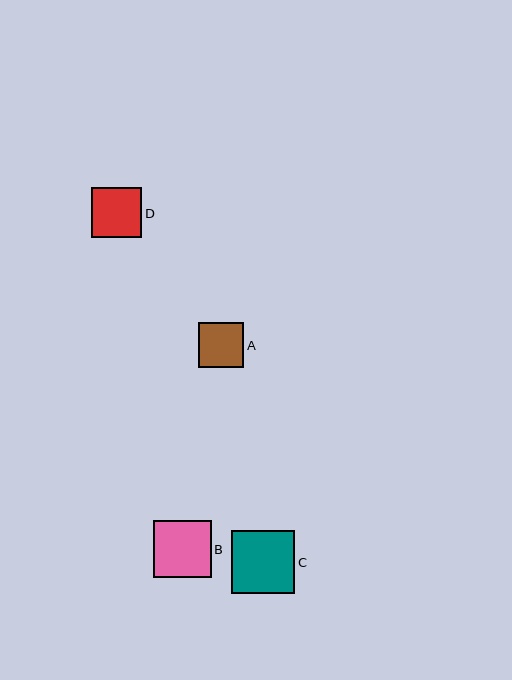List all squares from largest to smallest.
From largest to smallest: C, B, D, A.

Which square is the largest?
Square C is the largest with a size of approximately 63 pixels.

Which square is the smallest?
Square A is the smallest with a size of approximately 45 pixels.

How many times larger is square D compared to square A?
Square D is approximately 1.1 times the size of square A.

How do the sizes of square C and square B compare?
Square C and square B are approximately the same size.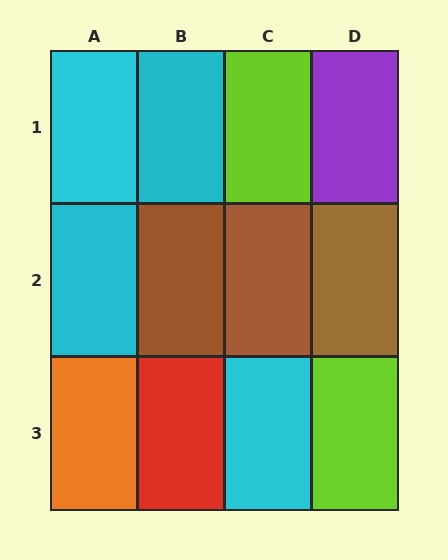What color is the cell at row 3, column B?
Red.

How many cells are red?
1 cell is red.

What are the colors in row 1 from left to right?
Cyan, cyan, lime, purple.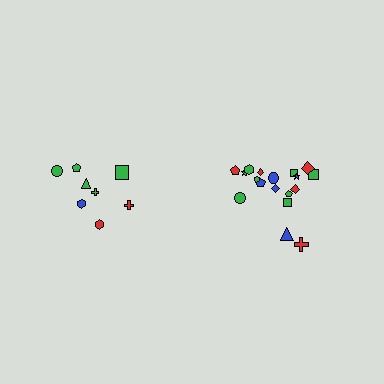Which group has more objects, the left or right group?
The right group.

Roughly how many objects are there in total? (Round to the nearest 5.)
Roughly 25 objects in total.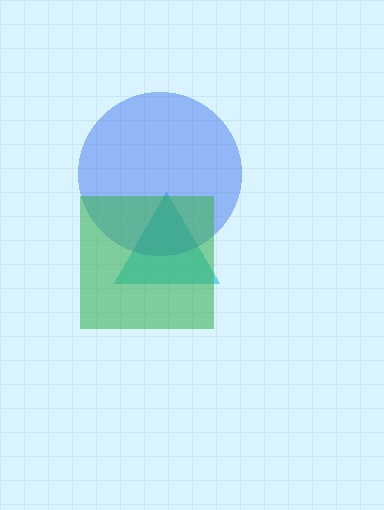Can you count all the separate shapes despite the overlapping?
Yes, there are 3 separate shapes.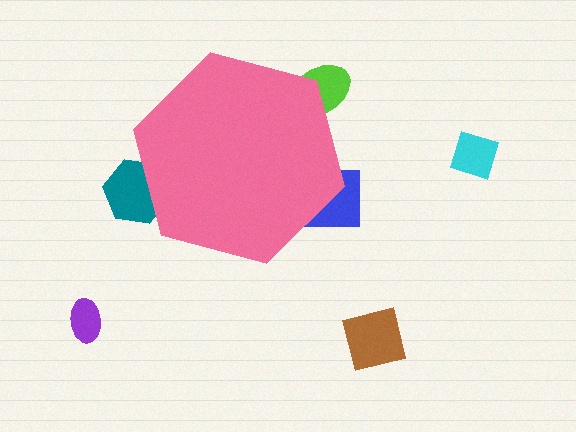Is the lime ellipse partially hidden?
Yes, the lime ellipse is partially hidden behind the pink hexagon.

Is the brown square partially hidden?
No, the brown square is fully visible.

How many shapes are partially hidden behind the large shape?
3 shapes are partially hidden.